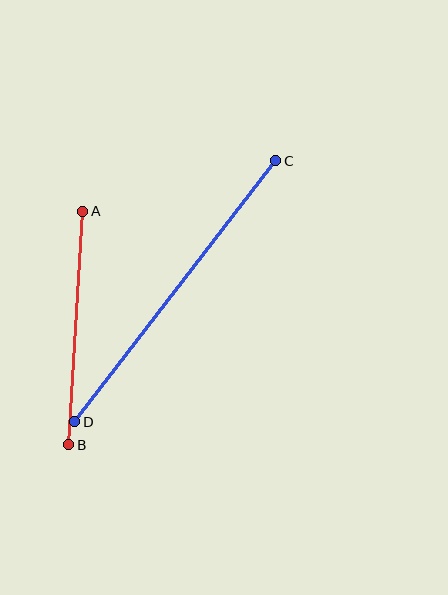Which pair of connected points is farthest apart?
Points C and D are farthest apart.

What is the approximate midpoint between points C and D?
The midpoint is at approximately (175, 291) pixels.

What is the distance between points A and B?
The distance is approximately 234 pixels.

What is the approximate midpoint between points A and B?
The midpoint is at approximately (76, 328) pixels.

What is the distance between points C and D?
The distance is approximately 329 pixels.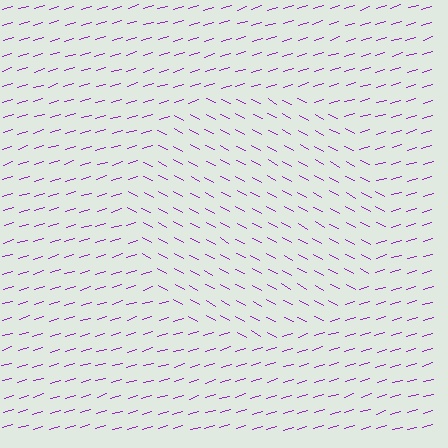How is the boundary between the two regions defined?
The boundary is defined purely by a change in line orientation (approximately 45 degrees difference). All lines are the same color and thickness.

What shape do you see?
I see a circle.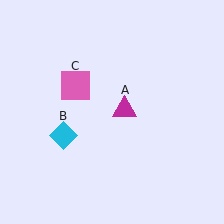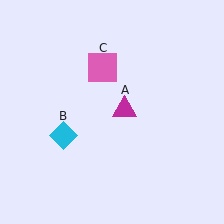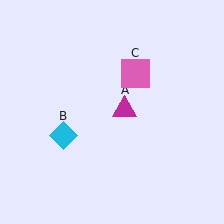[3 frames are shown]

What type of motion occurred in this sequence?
The pink square (object C) rotated clockwise around the center of the scene.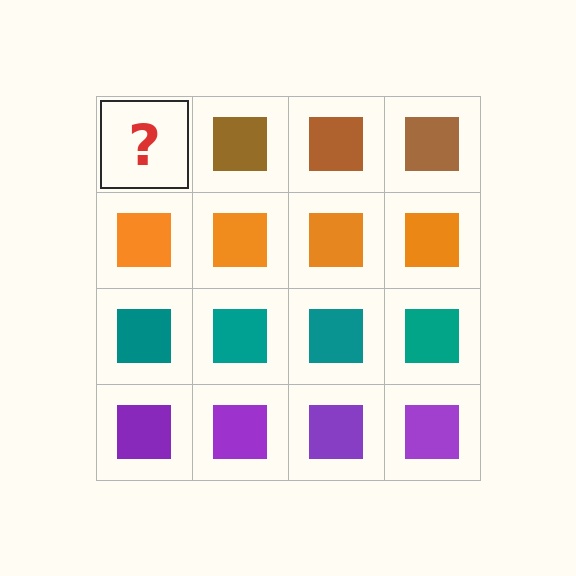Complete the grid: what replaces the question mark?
The question mark should be replaced with a brown square.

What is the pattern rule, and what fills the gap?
The rule is that each row has a consistent color. The gap should be filled with a brown square.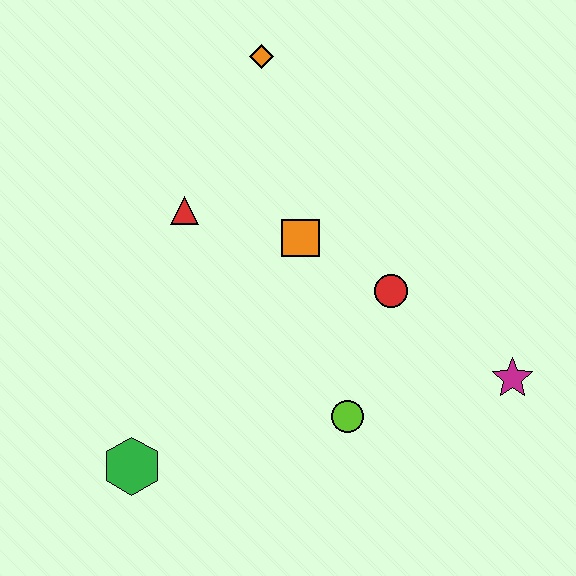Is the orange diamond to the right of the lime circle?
No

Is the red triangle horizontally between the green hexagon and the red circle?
Yes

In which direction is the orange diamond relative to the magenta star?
The orange diamond is above the magenta star.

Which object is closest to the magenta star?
The red circle is closest to the magenta star.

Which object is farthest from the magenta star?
The orange diamond is farthest from the magenta star.